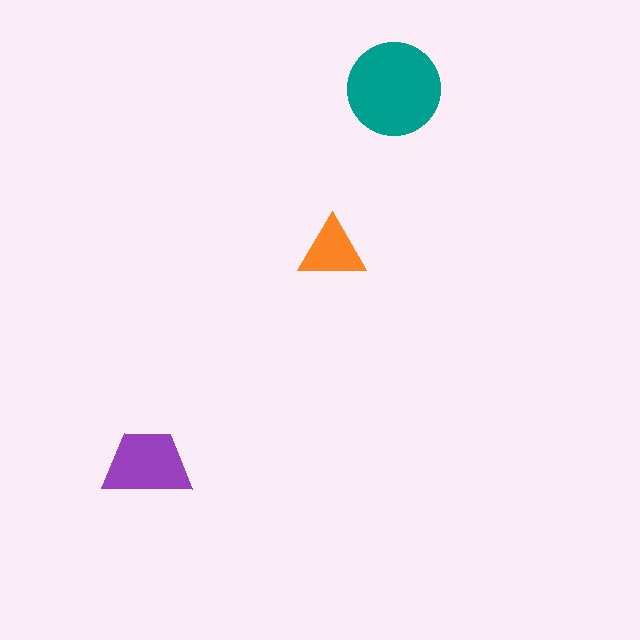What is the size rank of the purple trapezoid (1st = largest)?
2nd.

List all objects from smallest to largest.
The orange triangle, the purple trapezoid, the teal circle.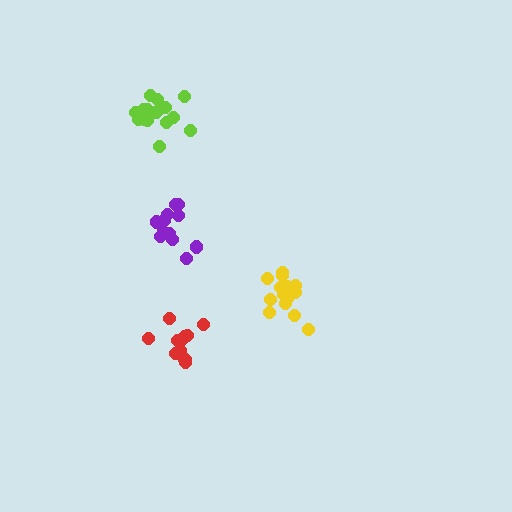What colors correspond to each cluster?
The clusters are colored: yellow, red, purple, lime.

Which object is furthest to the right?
The yellow cluster is rightmost.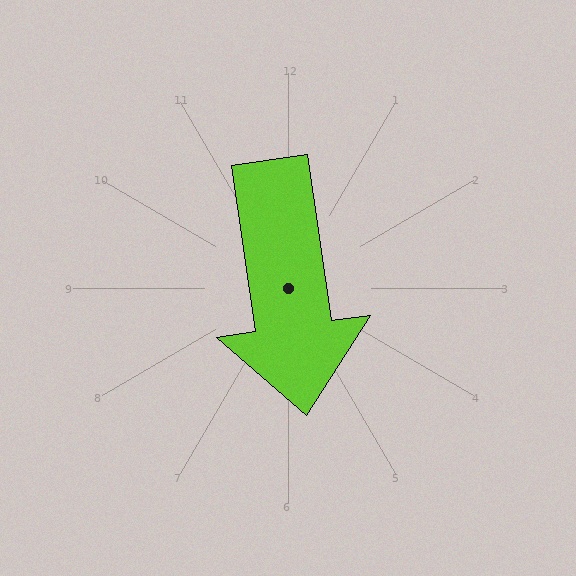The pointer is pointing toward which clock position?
Roughly 6 o'clock.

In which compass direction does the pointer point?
South.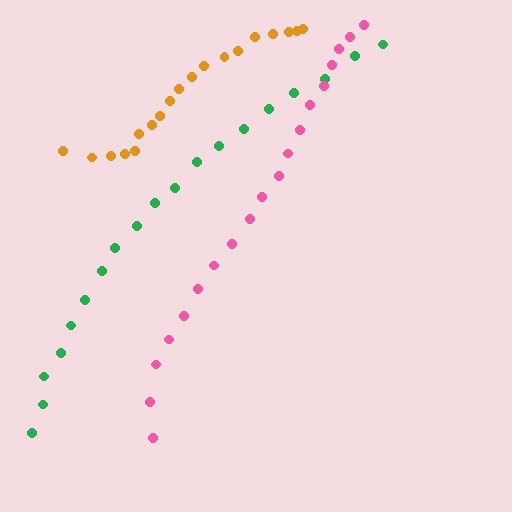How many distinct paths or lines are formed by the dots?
There are 3 distinct paths.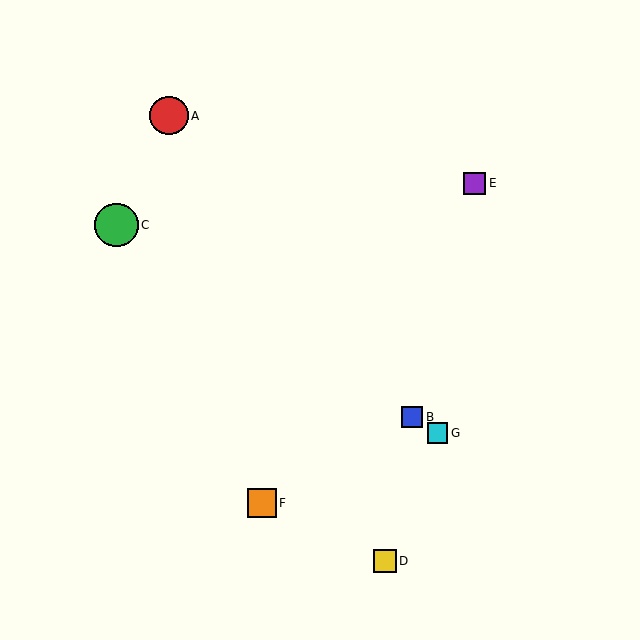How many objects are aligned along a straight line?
3 objects (B, C, G) are aligned along a straight line.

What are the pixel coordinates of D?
Object D is at (385, 561).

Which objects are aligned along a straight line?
Objects B, C, G are aligned along a straight line.